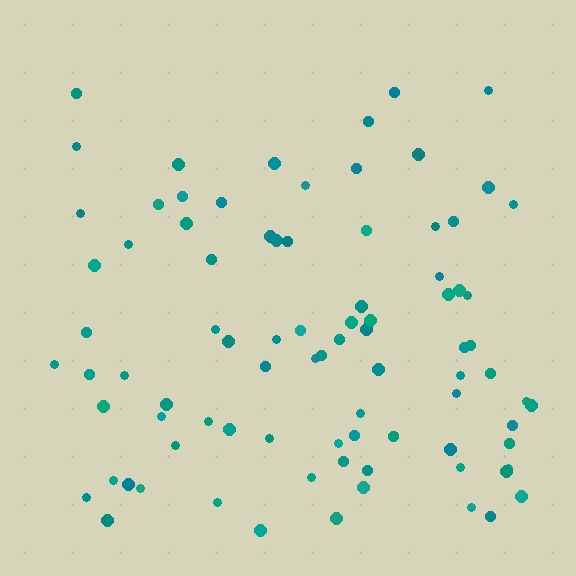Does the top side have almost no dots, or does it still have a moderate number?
Still a moderate number, just noticeably fewer than the bottom.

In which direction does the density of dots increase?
From top to bottom, with the bottom side densest.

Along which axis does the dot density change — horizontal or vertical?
Vertical.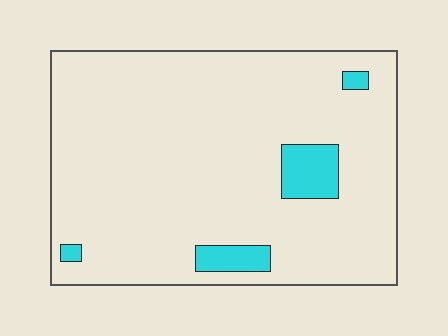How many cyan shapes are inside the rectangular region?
4.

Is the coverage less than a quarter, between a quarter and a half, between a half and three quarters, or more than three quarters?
Less than a quarter.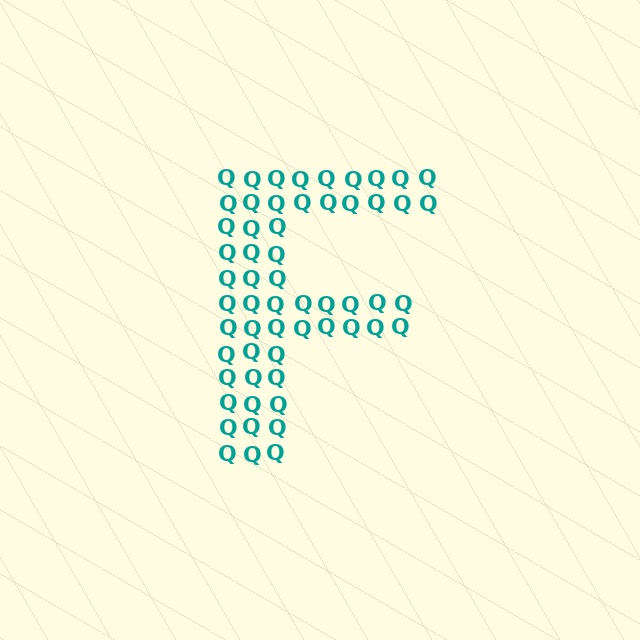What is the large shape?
The large shape is the letter F.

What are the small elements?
The small elements are letter Q's.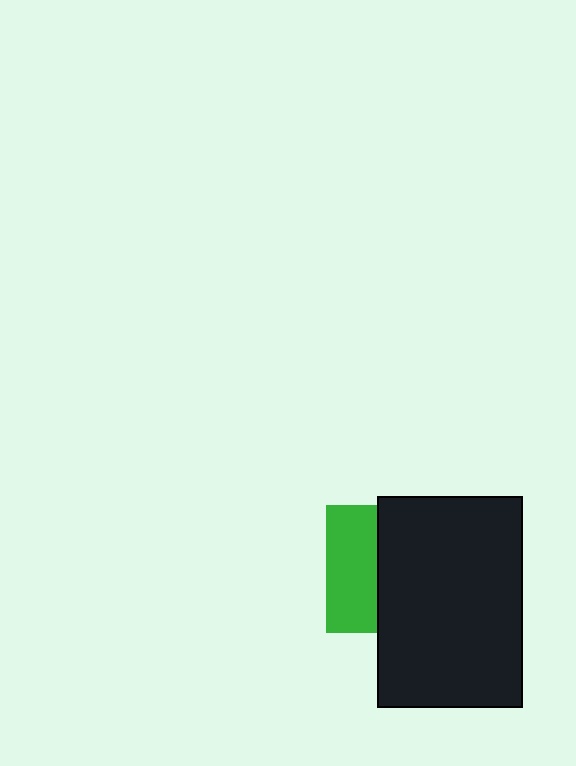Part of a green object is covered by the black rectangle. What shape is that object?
It is a square.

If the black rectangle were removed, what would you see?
You would see the complete green square.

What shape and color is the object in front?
The object in front is a black rectangle.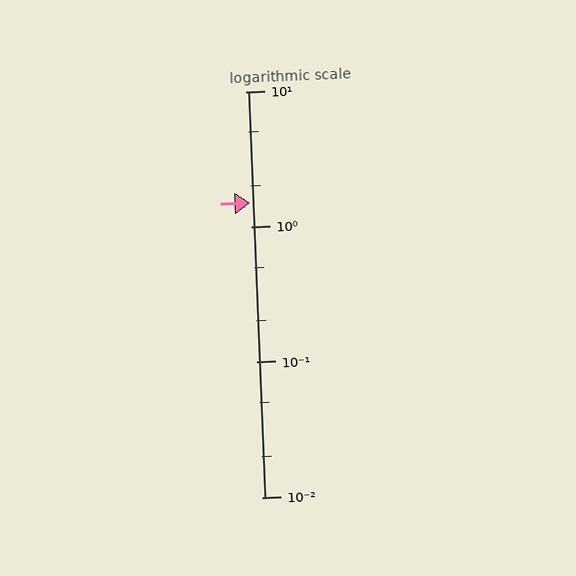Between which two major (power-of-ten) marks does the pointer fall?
The pointer is between 1 and 10.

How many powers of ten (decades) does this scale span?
The scale spans 3 decades, from 0.01 to 10.